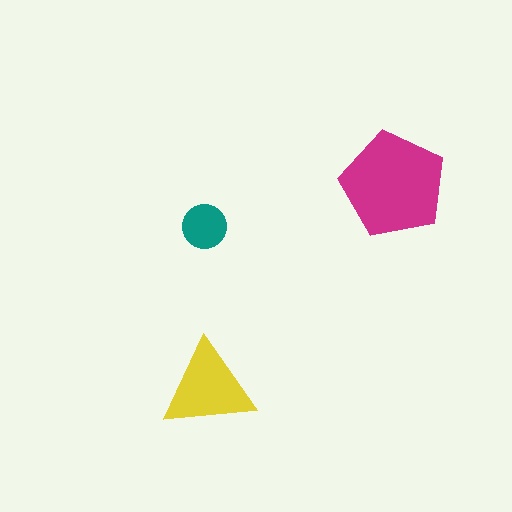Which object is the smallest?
The teal circle.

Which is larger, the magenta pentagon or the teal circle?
The magenta pentagon.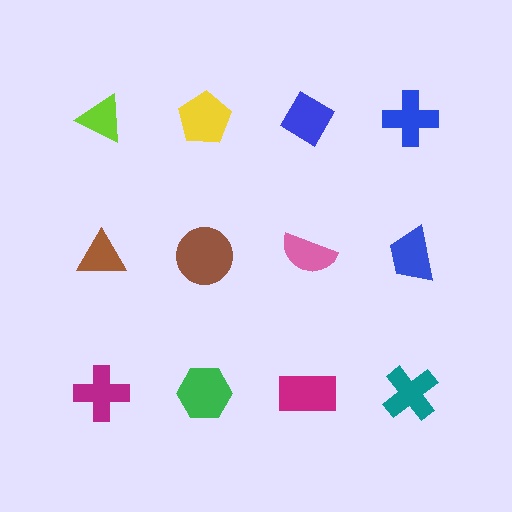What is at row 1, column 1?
A lime triangle.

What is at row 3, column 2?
A green hexagon.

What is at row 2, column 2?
A brown circle.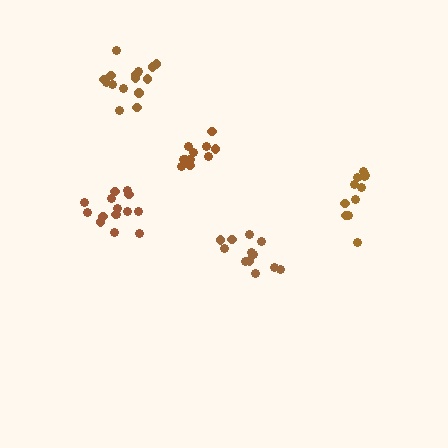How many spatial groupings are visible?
There are 5 spatial groupings.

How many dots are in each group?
Group 1: 12 dots, Group 2: 15 dots, Group 3: 12 dots, Group 4: 11 dots, Group 5: 15 dots (65 total).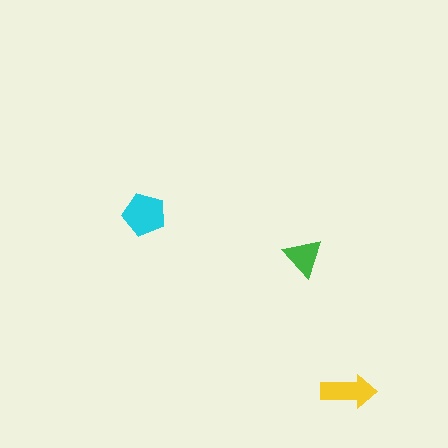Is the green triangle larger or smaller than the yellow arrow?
Smaller.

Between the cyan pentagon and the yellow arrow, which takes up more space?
The cyan pentagon.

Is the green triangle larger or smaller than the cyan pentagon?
Smaller.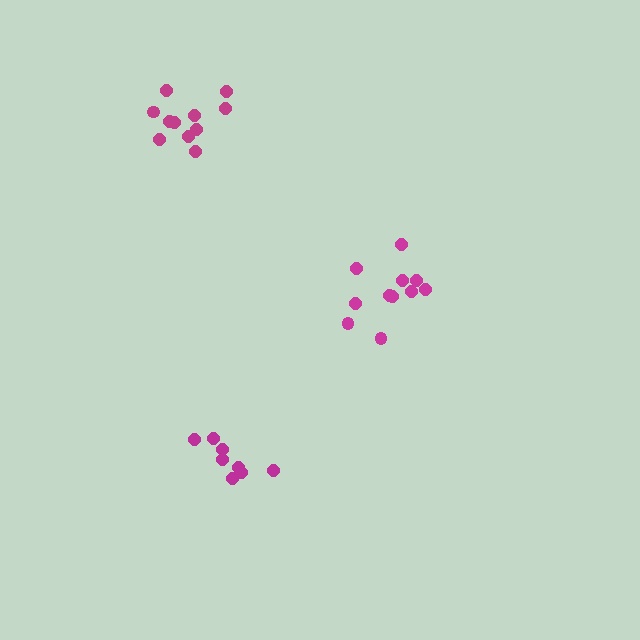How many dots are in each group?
Group 1: 11 dots, Group 2: 8 dots, Group 3: 11 dots (30 total).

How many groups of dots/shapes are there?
There are 3 groups.